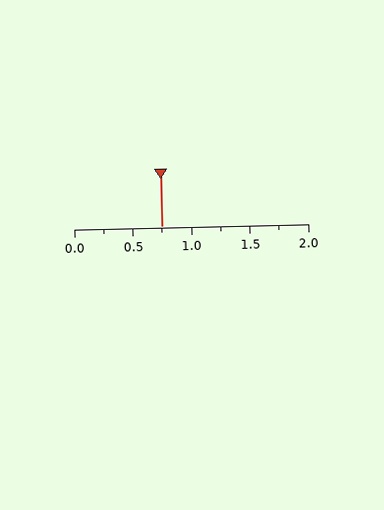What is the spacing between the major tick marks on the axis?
The major ticks are spaced 0.5 apart.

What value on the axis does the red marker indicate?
The marker indicates approximately 0.75.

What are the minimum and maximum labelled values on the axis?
The axis runs from 0.0 to 2.0.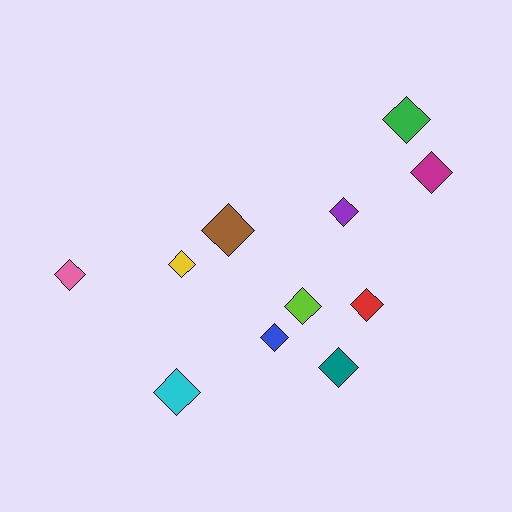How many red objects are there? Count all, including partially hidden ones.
There is 1 red object.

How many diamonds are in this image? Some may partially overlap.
There are 11 diamonds.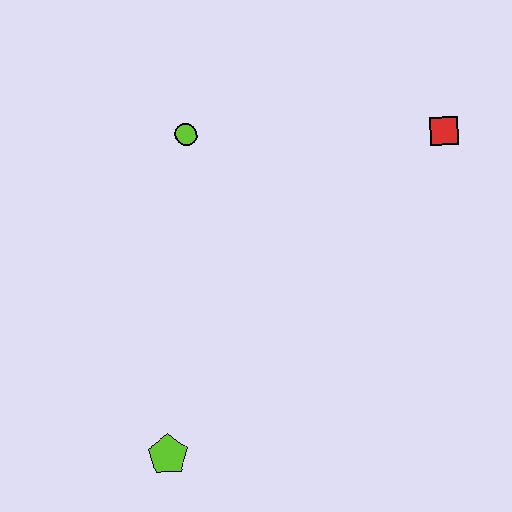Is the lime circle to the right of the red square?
No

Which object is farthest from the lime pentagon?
The red square is farthest from the lime pentagon.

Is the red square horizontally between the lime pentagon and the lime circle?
No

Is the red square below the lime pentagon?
No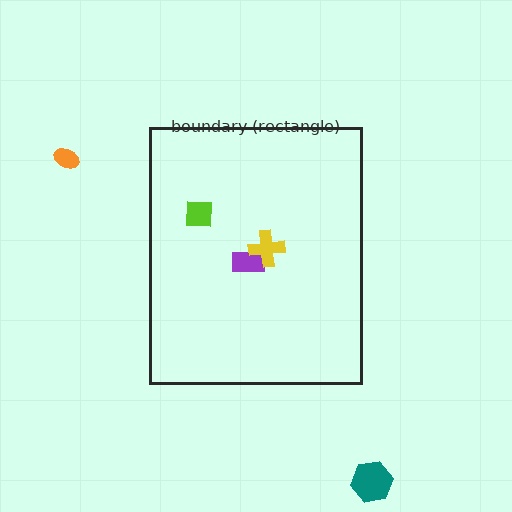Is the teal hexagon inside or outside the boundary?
Outside.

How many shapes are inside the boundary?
3 inside, 2 outside.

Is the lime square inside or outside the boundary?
Inside.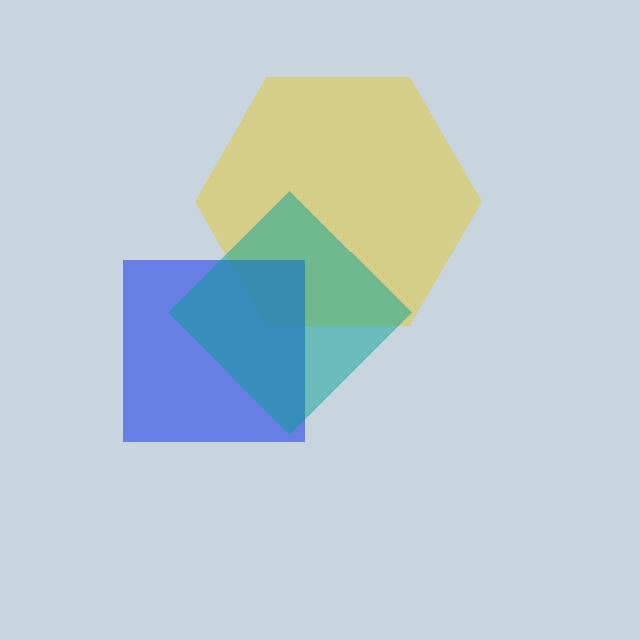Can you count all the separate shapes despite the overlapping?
Yes, there are 3 separate shapes.